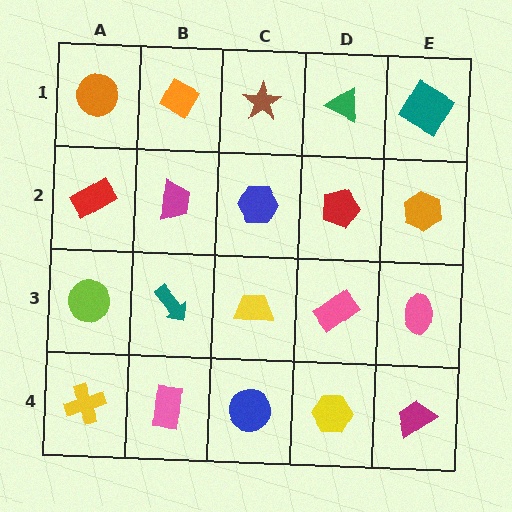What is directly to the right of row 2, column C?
A red pentagon.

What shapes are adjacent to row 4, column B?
A teal arrow (row 3, column B), a yellow cross (row 4, column A), a blue circle (row 4, column C).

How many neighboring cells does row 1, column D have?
3.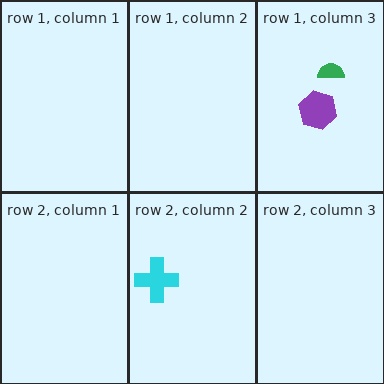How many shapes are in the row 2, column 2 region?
1.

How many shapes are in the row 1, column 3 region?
2.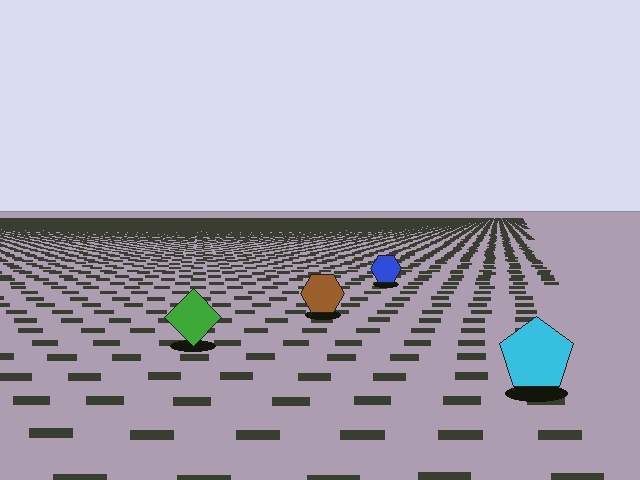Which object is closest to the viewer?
The cyan pentagon is closest. The texture marks near it are larger and more spread out.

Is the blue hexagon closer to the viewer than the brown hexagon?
No. The brown hexagon is closer — you can tell from the texture gradient: the ground texture is coarser near it.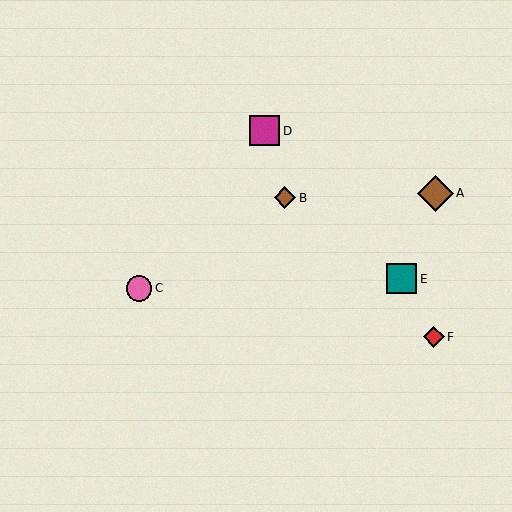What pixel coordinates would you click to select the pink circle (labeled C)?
Click at (139, 288) to select the pink circle C.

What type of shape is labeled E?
Shape E is a teal square.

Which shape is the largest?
The brown diamond (labeled A) is the largest.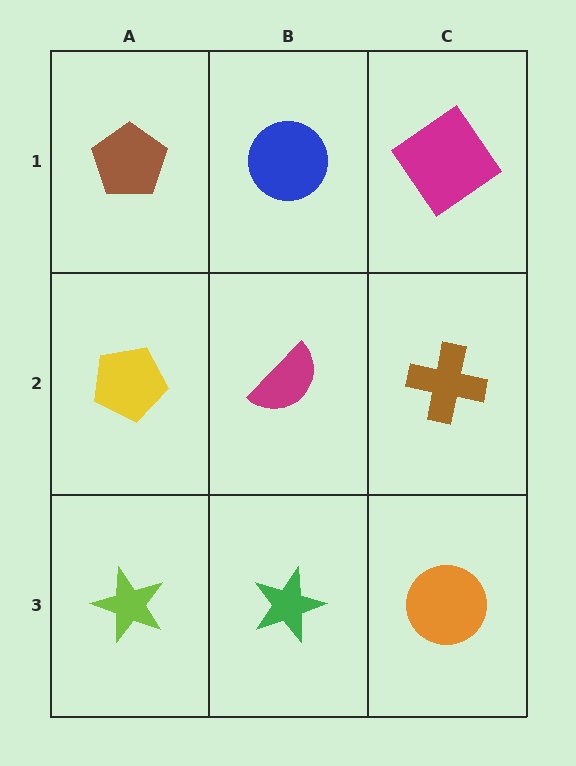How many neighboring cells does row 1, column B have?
3.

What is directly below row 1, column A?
A yellow pentagon.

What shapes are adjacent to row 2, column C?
A magenta diamond (row 1, column C), an orange circle (row 3, column C), a magenta semicircle (row 2, column B).